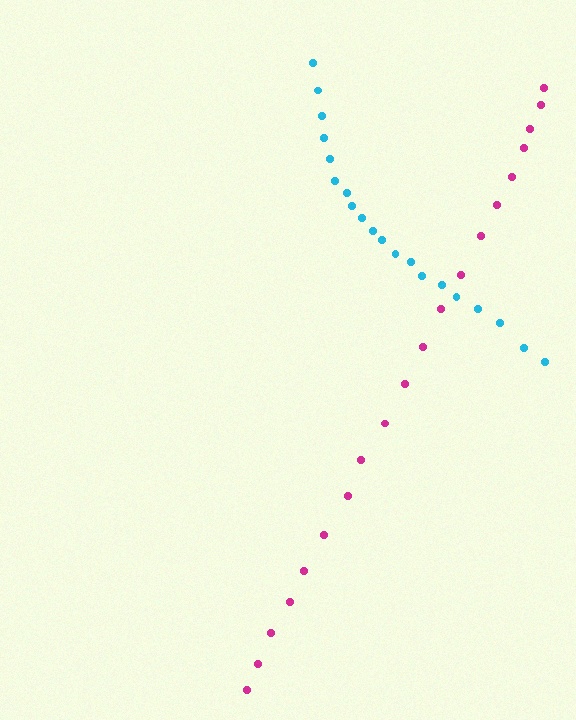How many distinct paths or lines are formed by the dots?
There are 2 distinct paths.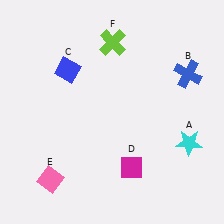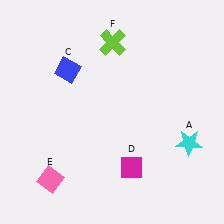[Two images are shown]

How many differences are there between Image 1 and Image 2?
There is 1 difference between the two images.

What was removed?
The blue cross (B) was removed in Image 2.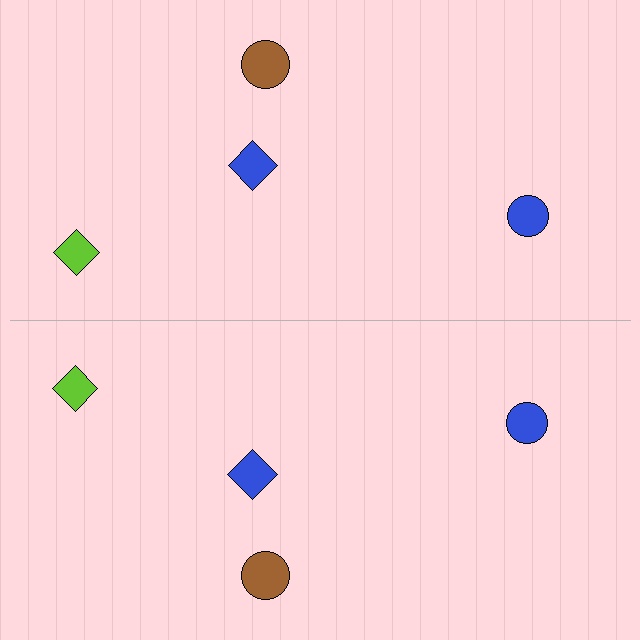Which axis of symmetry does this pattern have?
The pattern has a horizontal axis of symmetry running through the center of the image.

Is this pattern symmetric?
Yes, this pattern has bilateral (reflection) symmetry.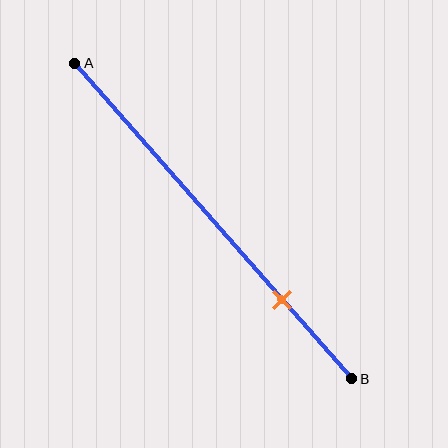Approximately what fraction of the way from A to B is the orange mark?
The orange mark is approximately 75% of the way from A to B.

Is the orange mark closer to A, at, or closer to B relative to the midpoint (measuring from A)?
The orange mark is closer to point B than the midpoint of segment AB.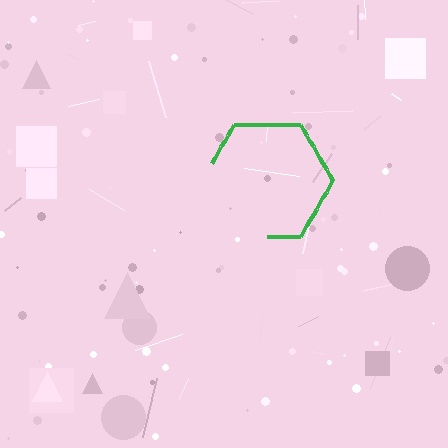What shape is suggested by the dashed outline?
The dashed outline suggests a hexagon.